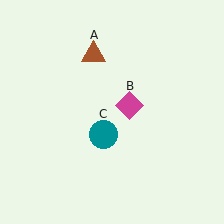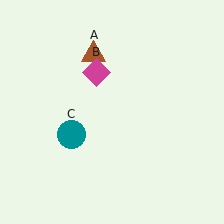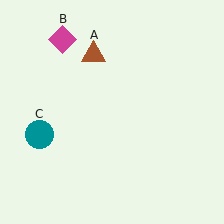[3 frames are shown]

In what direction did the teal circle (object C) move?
The teal circle (object C) moved left.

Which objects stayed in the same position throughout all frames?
Brown triangle (object A) remained stationary.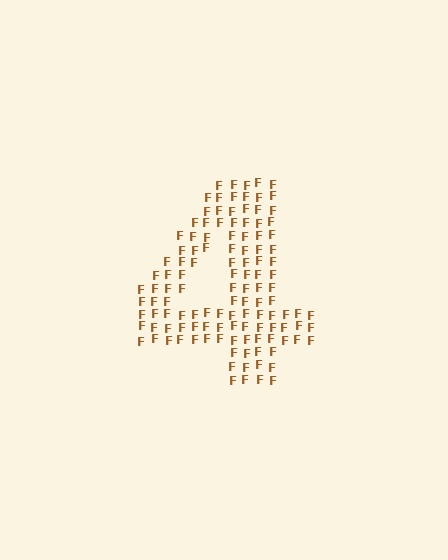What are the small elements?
The small elements are letter F's.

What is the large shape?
The large shape is the digit 4.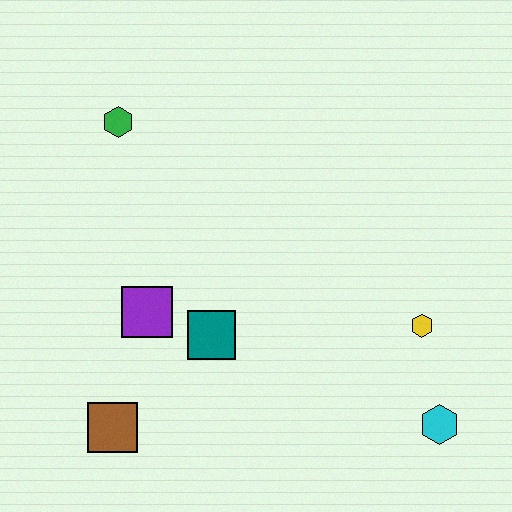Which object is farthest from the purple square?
The cyan hexagon is farthest from the purple square.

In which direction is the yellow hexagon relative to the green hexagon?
The yellow hexagon is to the right of the green hexagon.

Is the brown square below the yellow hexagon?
Yes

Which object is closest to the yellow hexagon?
The cyan hexagon is closest to the yellow hexagon.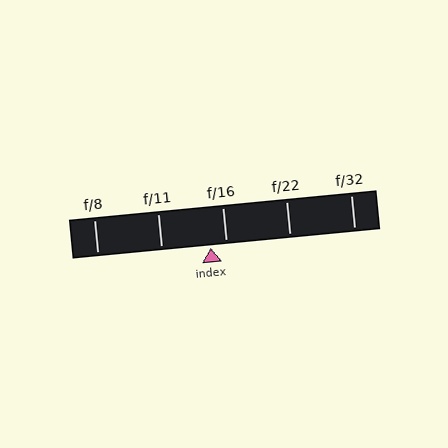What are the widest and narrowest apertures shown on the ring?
The widest aperture shown is f/8 and the narrowest is f/32.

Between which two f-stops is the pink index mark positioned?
The index mark is between f/11 and f/16.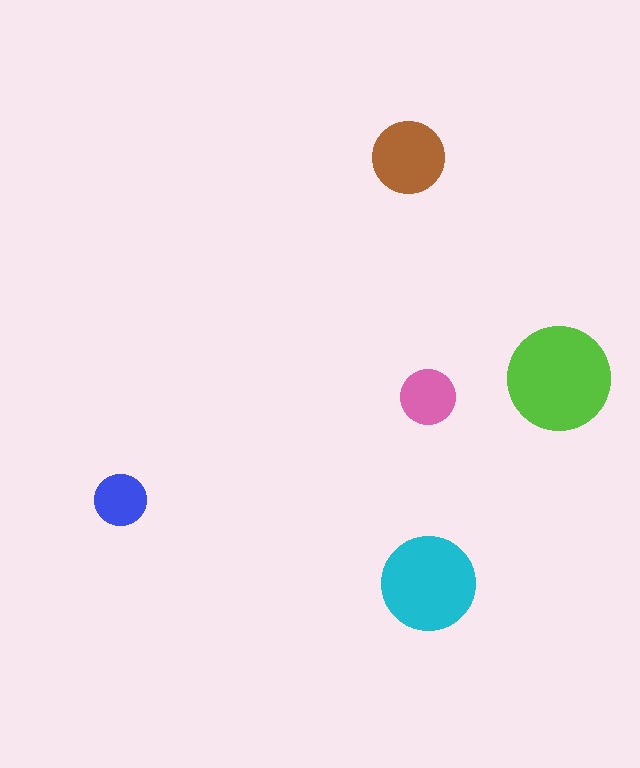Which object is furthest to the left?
The blue circle is leftmost.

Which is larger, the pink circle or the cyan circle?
The cyan one.